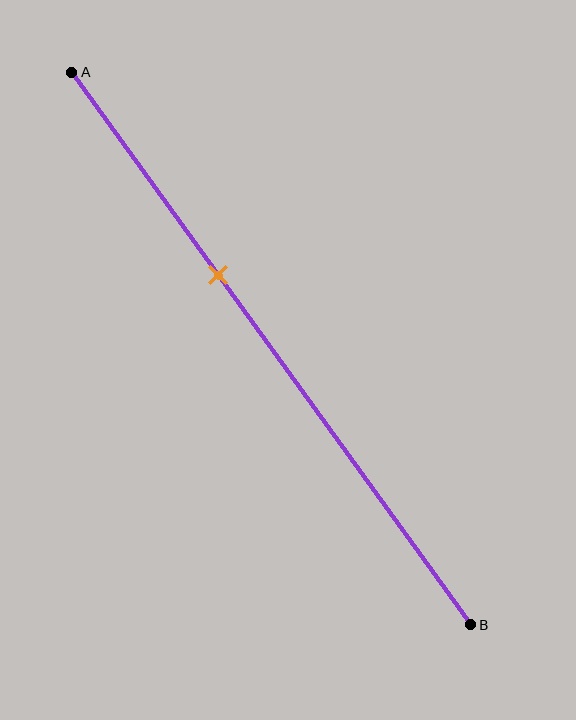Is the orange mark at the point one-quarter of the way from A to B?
No, the mark is at about 35% from A, not at the 25% one-quarter point.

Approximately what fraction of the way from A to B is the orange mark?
The orange mark is approximately 35% of the way from A to B.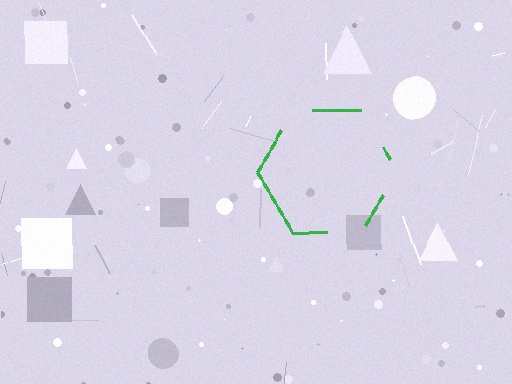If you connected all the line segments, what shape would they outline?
They would outline a hexagon.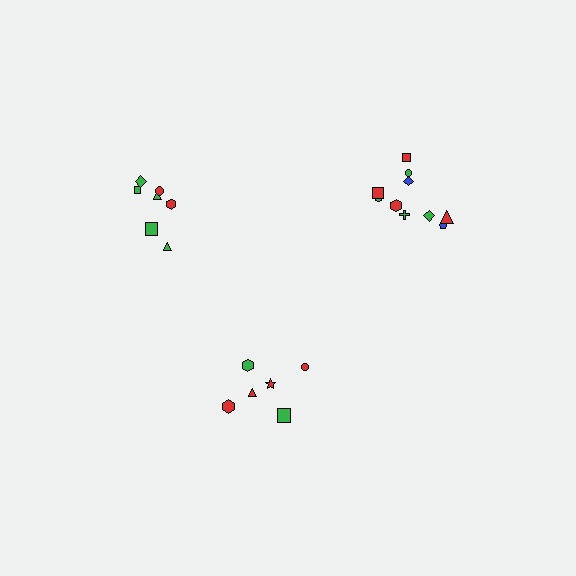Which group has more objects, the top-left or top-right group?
The top-right group.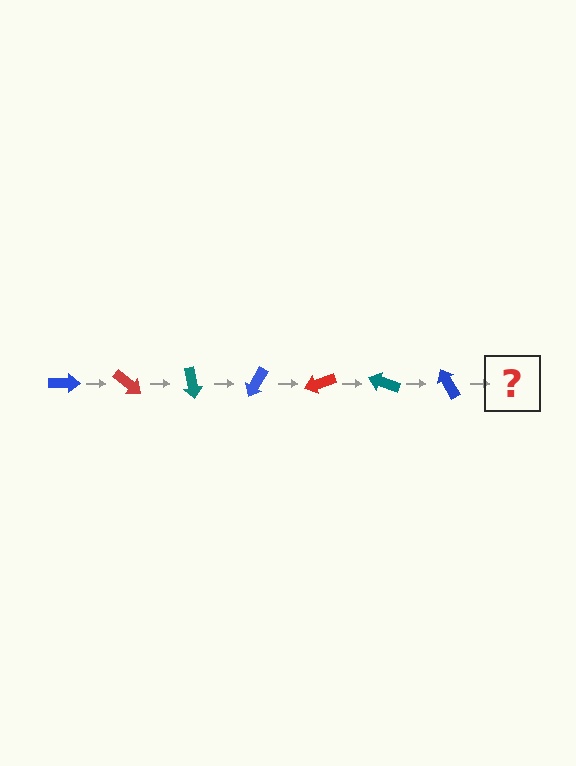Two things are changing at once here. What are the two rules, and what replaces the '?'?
The two rules are that it rotates 40 degrees each step and the color cycles through blue, red, and teal. The '?' should be a red arrow, rotated 280 degrees from the start.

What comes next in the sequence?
The next element should be a red arrow, rotated 280 degrees from the start.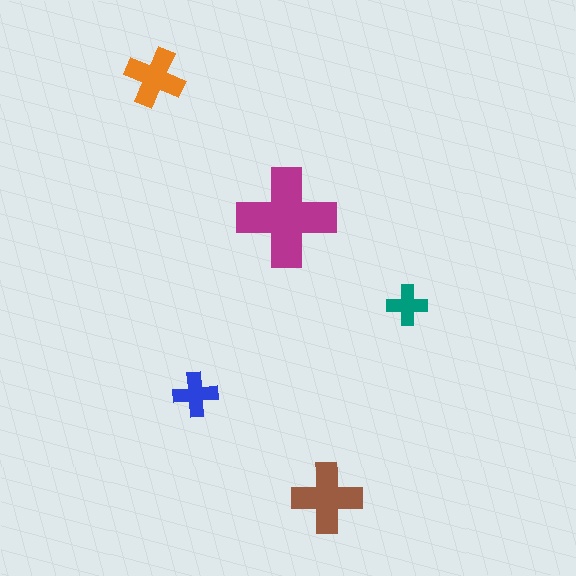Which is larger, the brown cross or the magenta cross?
The magenta one.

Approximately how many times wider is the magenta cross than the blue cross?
About 2 times wider.